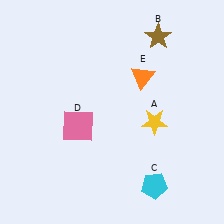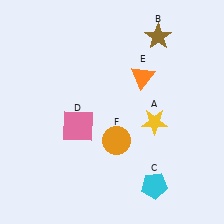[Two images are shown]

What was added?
An orange circle (F) was added in Image 2.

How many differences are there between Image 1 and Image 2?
There is 1 difference between the two images.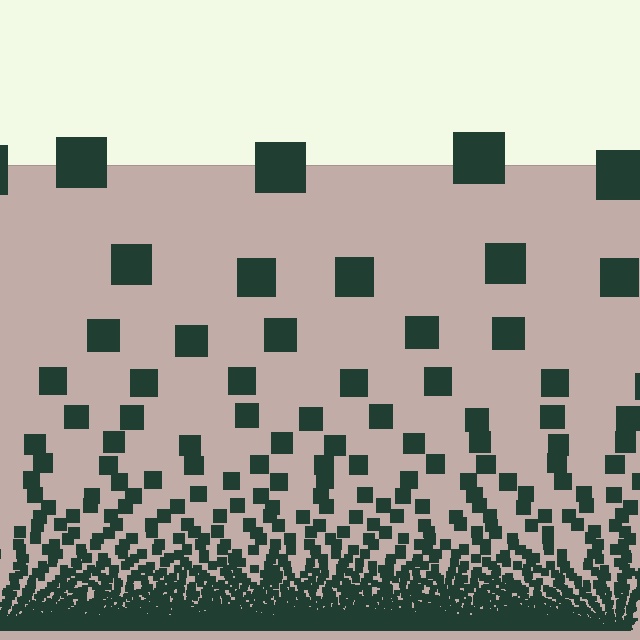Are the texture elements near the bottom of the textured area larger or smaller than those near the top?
Smaller. The gradient is inverted — elements near the bottom are smaller and denser.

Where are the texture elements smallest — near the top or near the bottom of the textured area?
Near the bottom.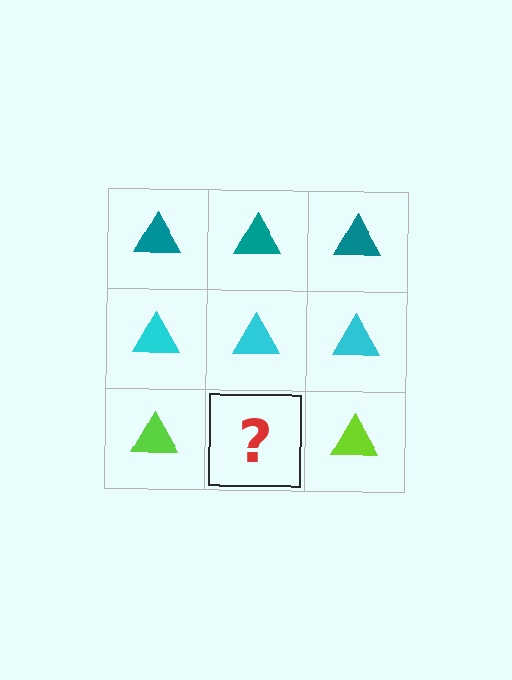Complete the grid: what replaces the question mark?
The question mark should be replaced with a lime triangle.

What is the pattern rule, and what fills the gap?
The rule is that each row has a consistent color. The gap should be filled with a lime triangle.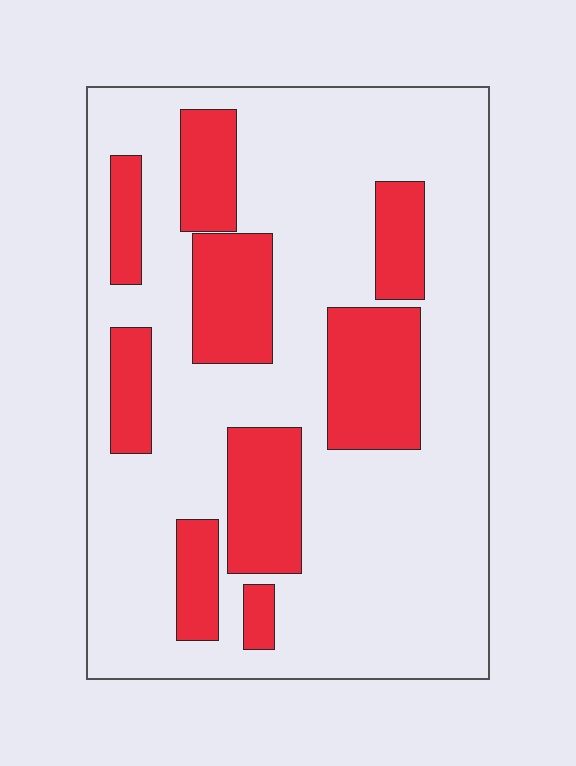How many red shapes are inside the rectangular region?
9.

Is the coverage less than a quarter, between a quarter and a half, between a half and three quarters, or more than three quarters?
Between a quarter and a half.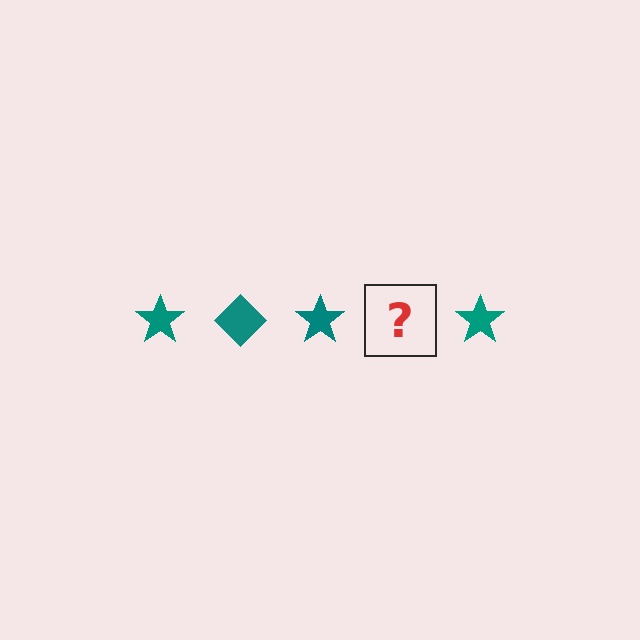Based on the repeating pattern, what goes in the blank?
The blank should be a teal diamond.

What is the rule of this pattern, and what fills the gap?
The rule is that the pattern cycles through star, diamond shapes in teal. The gap should be filled with a teal diamond.